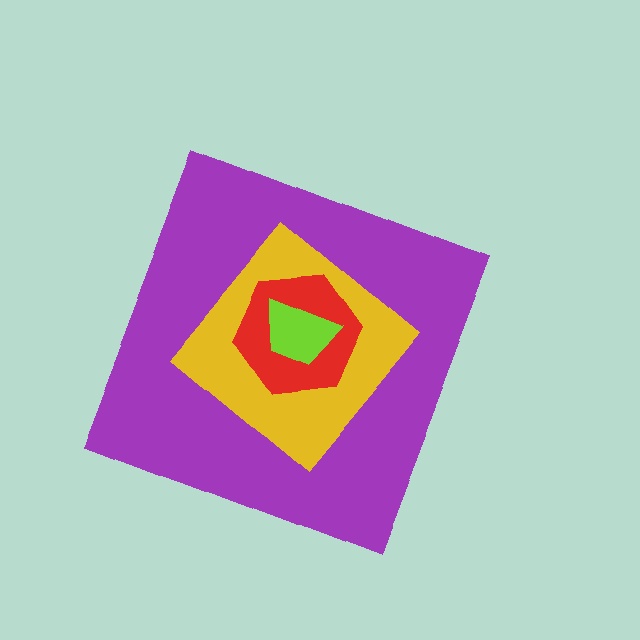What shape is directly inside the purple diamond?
The yellow diamond.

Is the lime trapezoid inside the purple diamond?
Yes.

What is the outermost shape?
The purple diamond.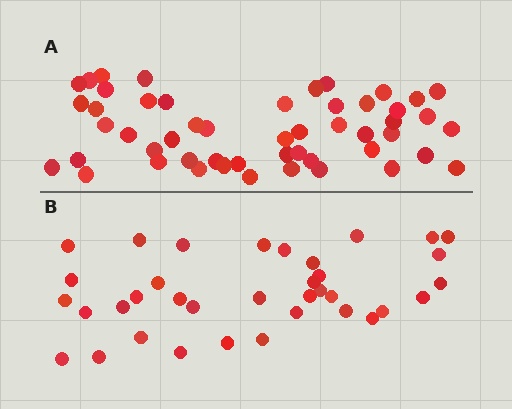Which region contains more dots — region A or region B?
Region A (the top region) has more dots.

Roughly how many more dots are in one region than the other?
Region A has approximately 15 more dots than region B.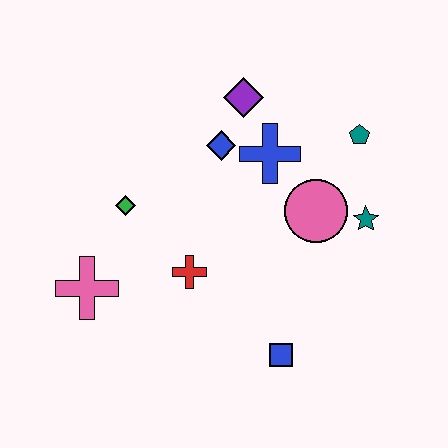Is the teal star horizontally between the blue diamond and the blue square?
No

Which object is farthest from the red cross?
The teal pentagon is farthest from the red cross.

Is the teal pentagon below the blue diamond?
No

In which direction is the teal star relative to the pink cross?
The teal star is to the right of the pink cross.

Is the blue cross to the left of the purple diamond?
No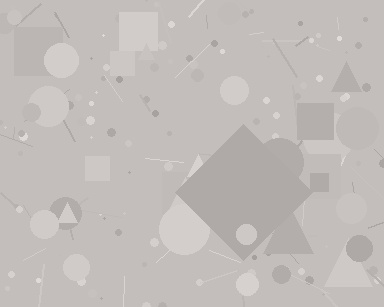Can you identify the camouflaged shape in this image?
The camouflaged shape is a diamond.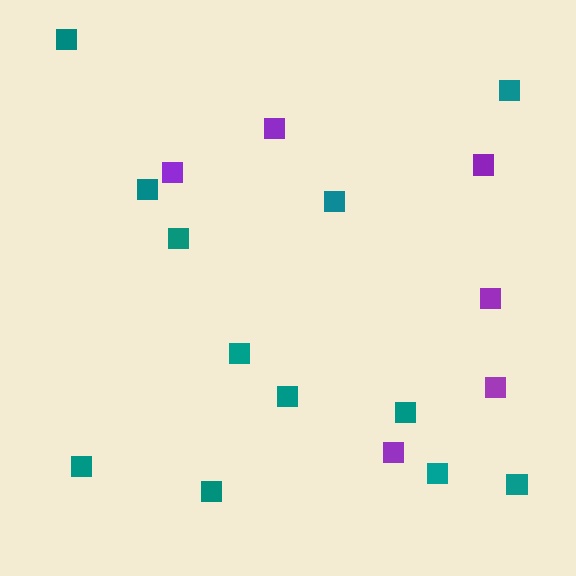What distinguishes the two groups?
There are 2 groups: one group of purple squares (6) and one group of teal squares (12).